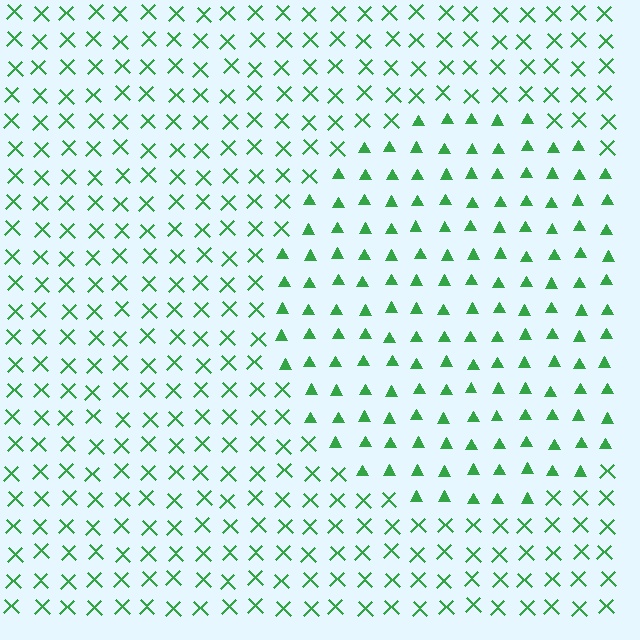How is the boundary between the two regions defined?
The boundary is defined by a change in element shape: triangles inside vs. X marks outside. All elements share the same color and spacing.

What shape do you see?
I see a circle.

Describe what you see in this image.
The image is filled with small green elements arranged in a uniform grid. A circle-shaped region contains triangles, while the surrounding area contains X marks. The boundary is defined purely by the change in element shape.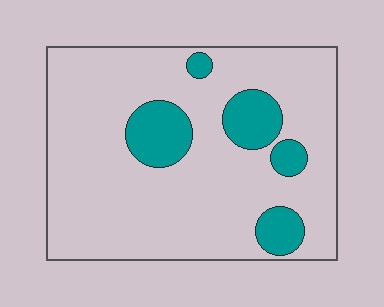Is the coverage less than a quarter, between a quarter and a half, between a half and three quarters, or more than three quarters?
Less than a quarter.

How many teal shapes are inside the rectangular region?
5.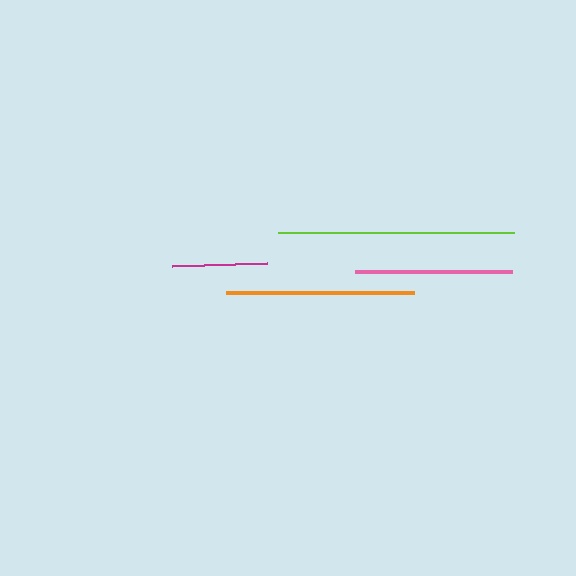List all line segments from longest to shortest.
From longest to shortest: lime, orange, pink, magenta.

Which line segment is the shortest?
The magenta line is the shortest at approximately 95 pixels.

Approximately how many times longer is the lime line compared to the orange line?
The lime line is approximately 1.3 times the length of the orange line.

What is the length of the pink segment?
The pink segment is approximately 157 pixels long.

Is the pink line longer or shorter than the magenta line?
The pink line is longer than the magenta line.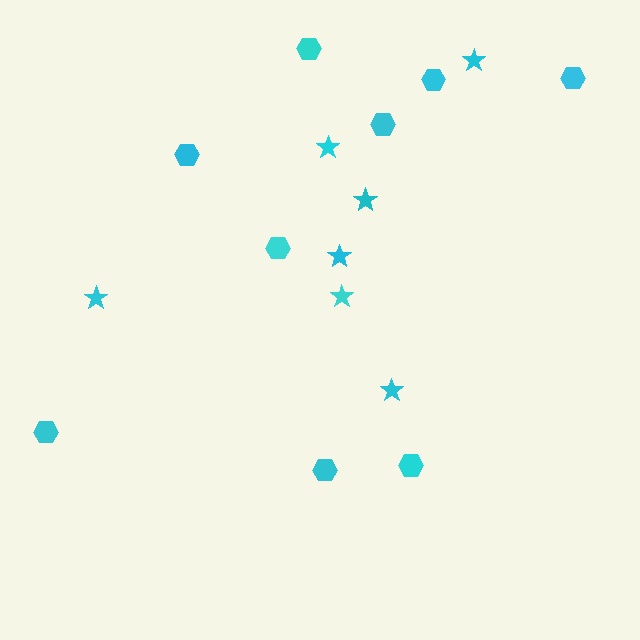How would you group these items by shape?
There are 2 groups: one group of stars (7) and one group of hexagons (9).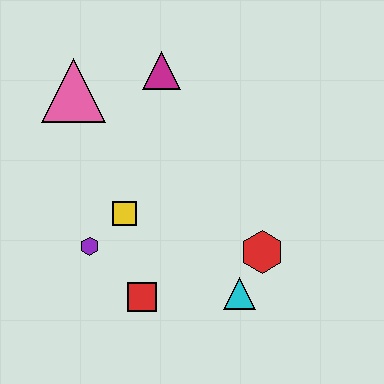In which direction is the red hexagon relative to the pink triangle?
The red hexagon is to the right of the pink triangle.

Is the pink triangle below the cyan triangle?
No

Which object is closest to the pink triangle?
The magenta triangle is closest to the pink triangle.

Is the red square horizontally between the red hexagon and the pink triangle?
Yes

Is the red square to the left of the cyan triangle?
Yes